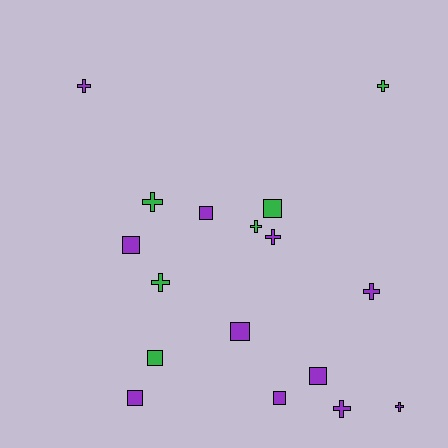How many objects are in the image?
There are 17 objects.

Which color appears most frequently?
Purple, with 11 objects.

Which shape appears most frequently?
Cross, with 9 objects.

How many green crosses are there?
There are 4 green crosses.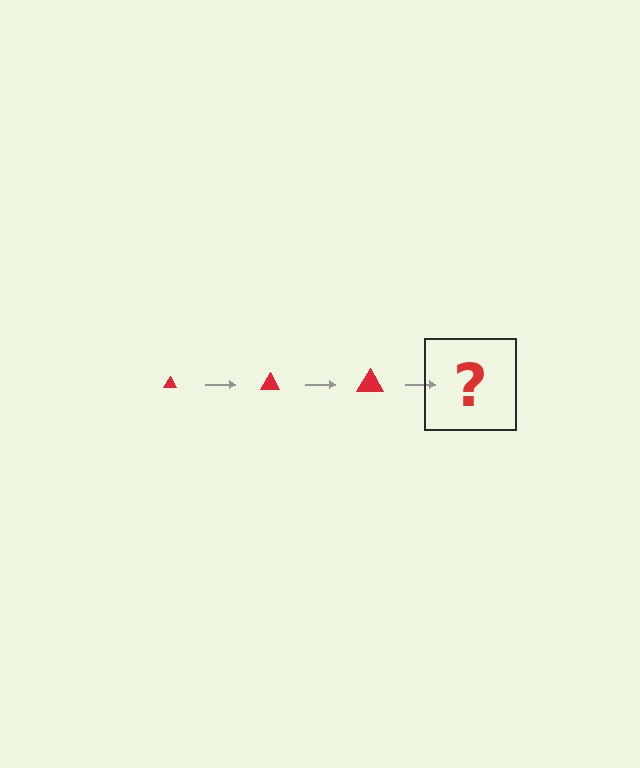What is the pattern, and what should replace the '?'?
The pattern is that the triangle gets progressively larger each step. The '?' should be a red triangle, larger than the previous one.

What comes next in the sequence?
The next element should be a red triangle, larger than the previous one.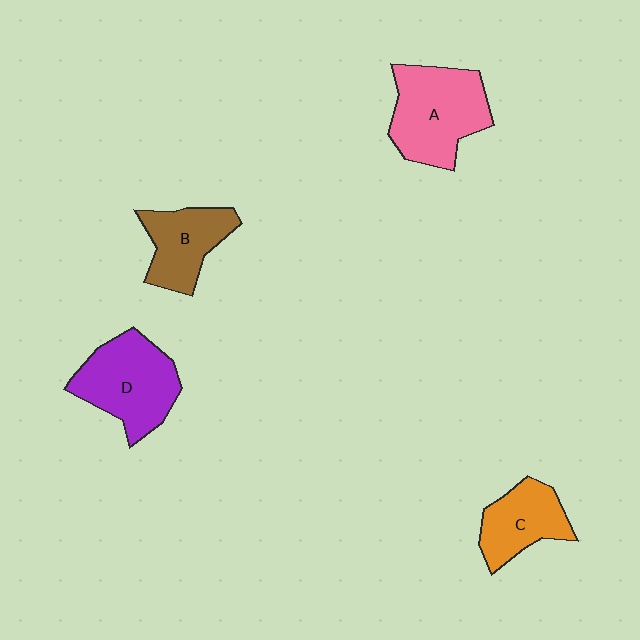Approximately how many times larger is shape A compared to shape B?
Approximately 1.4 times.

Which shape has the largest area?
Shape A (pink).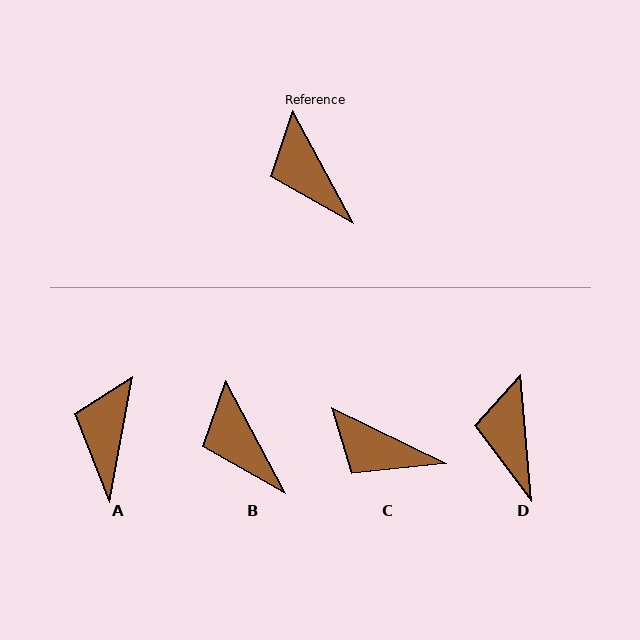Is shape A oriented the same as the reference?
No, it is off by about 38 degrees.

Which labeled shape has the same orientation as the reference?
B.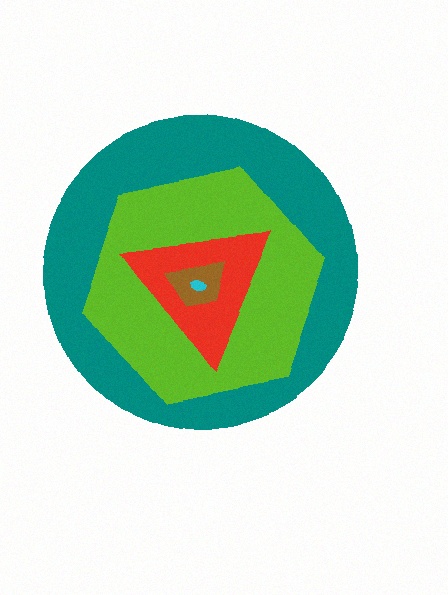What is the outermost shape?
The teal circle.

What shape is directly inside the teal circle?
The lime hexagon.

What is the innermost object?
The cyan ellipse.